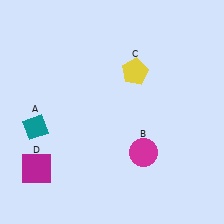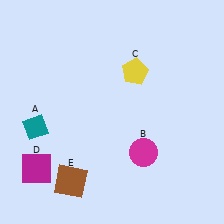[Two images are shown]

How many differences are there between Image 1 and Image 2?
There is 1 difference between the two images.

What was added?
A brown square (E) was added in Image 2.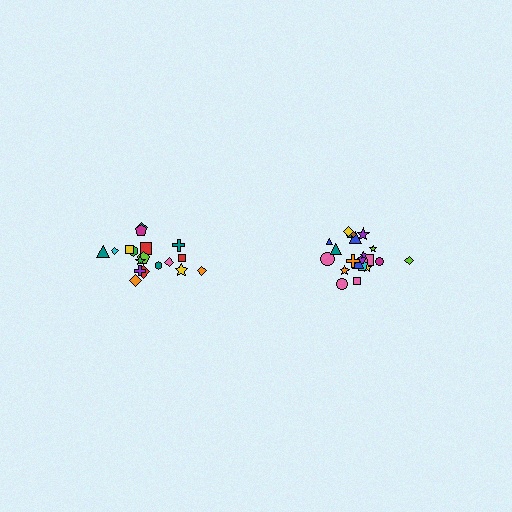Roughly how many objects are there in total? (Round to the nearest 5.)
Roughly 40 objects in total.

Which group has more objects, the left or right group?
The right group.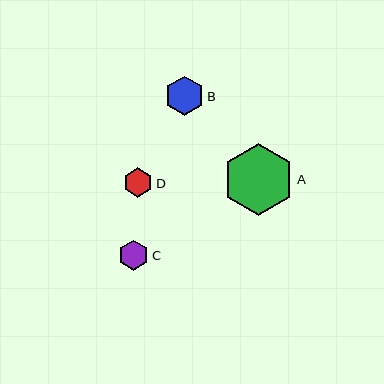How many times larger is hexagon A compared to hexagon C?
Hexagon A is approximately 2.4 times the size of hexagon C.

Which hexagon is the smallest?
Hexagon D is the smallest with a size of approximately 29 pixels.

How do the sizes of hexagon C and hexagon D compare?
Hexagon C and hexagon D are approximately the same size.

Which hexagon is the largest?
Hexagon A is the largest with a size of approximately 72 pixels.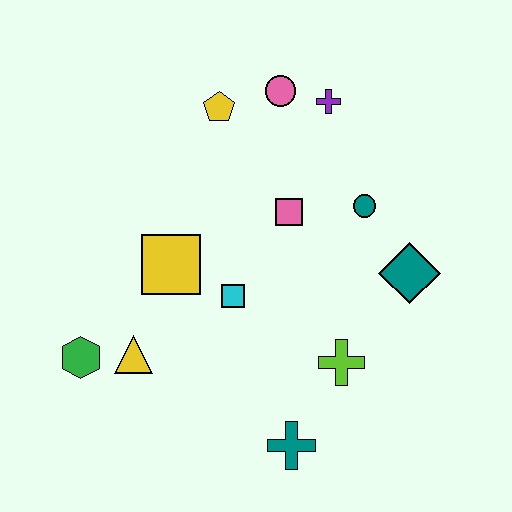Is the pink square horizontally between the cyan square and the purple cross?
Yes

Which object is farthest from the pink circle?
The teal cross is farthest from the pink circle.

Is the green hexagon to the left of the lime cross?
Yes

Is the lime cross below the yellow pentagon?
Yes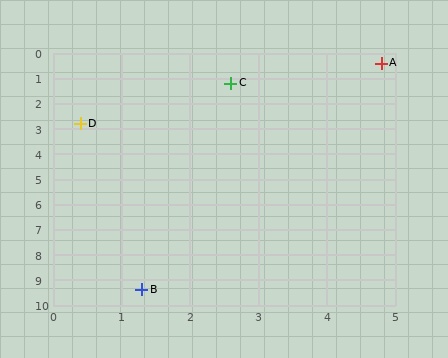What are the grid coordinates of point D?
Point D is at approximately (0.4, 2.8).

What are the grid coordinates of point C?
Point C is at approximately (2.6, 1.2).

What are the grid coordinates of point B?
Point B is at approximately (1.3, 9.4).